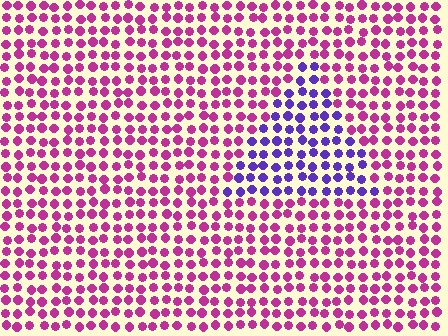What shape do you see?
I see a triangle.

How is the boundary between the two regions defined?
The boundary is defined purely by a slight shift in hue (about 57 degrees). Spacing, size, and orientation are identical on both sides.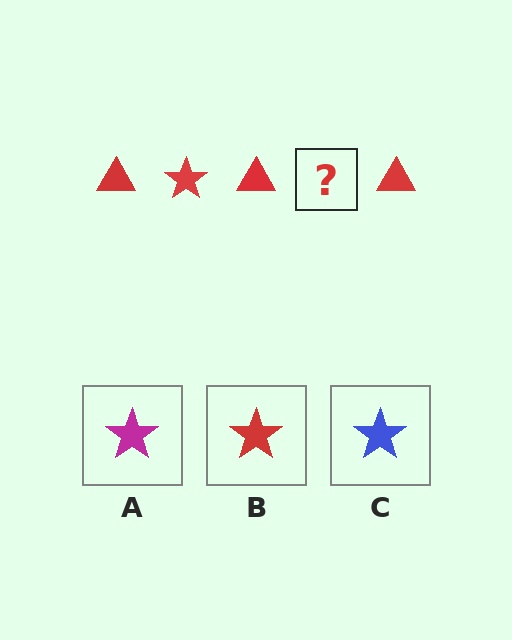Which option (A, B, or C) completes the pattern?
B.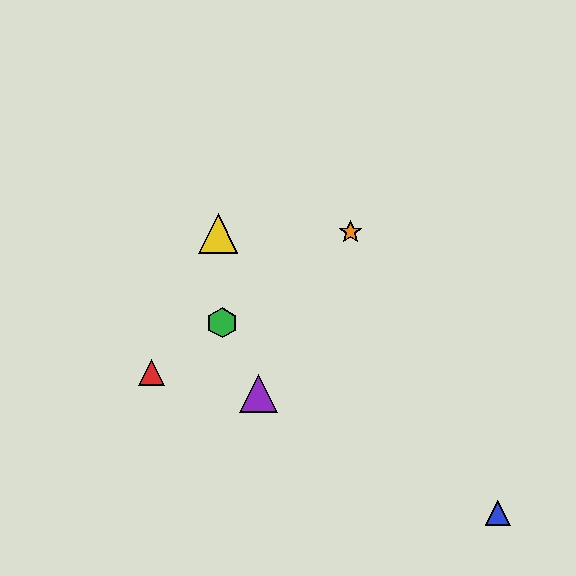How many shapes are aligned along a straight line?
3 shapes (the red triangle, the green hexagon, the orange star) are aligned along a straight line.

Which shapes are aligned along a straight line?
The red triangle, the green hexagon, the orange star are aligned along a straight line.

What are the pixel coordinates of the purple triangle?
The purple triangle is at (259, 393).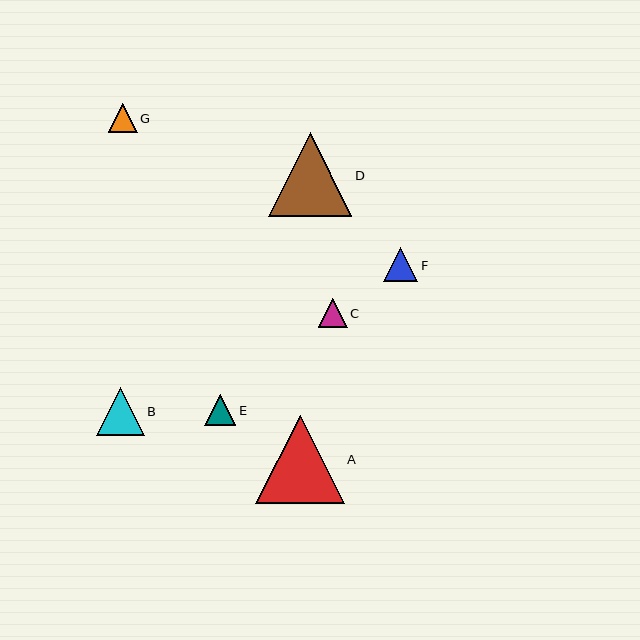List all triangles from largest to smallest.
From largest to smallest: A, D, B, F, E, G, C.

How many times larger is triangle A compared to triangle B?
Triangle A is approximately 1.9 times the size of triangle B.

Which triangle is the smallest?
Triangle C is the smallest with a size of approximately 29 pixels.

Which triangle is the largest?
Triangle A is the largest with a size of approximately 89 pixels.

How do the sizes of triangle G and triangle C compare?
Triangle G and triangle C are approximately the same size.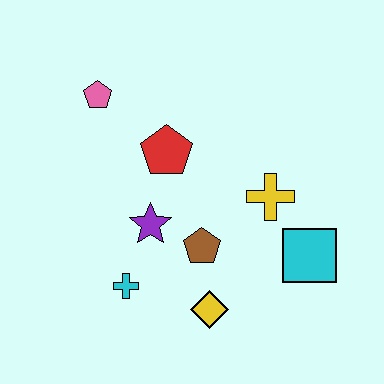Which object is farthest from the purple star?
The cyan square is farthest from the purple star.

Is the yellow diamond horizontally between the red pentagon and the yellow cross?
Yes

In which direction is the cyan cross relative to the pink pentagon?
The cyan cross is below the pink pentagon.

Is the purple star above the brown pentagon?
Yes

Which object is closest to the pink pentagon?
The red pentagon is closest to the pink pentagon.